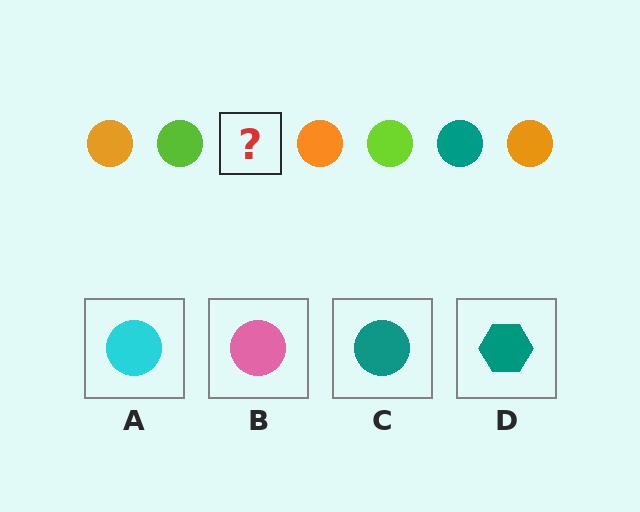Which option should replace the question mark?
Option C.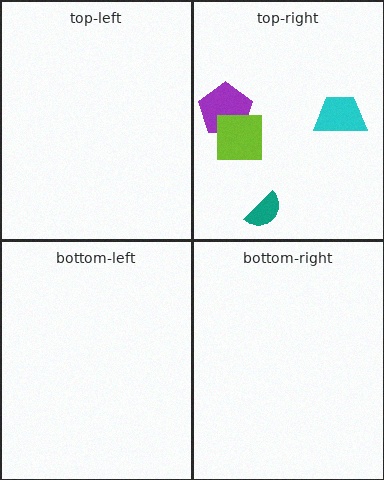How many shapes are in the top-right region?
4.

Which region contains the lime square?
The top-right region.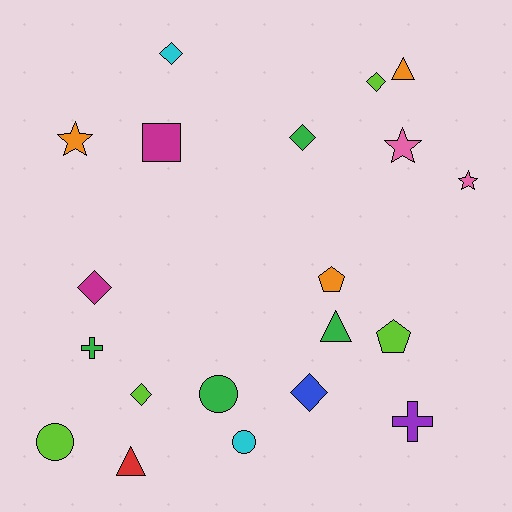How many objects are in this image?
There are 20 objects.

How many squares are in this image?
There is 1 square.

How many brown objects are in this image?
There are no brown objects.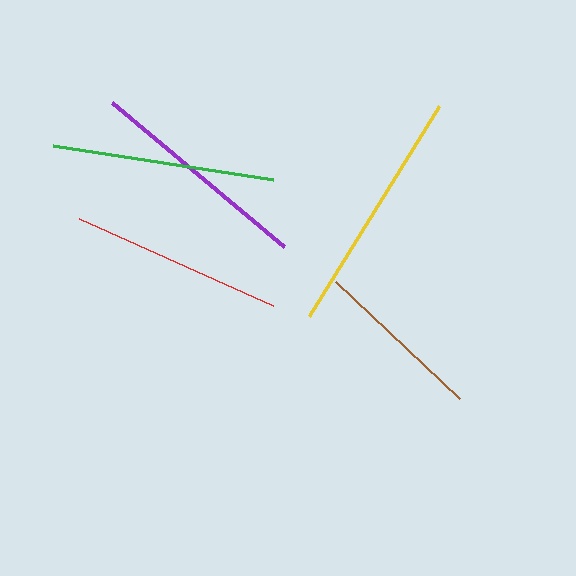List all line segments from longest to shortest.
From longest to shortest: yellow, purple, green, red, brown.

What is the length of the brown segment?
The brown segment is approximately 170 pixels long.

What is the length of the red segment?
The red segment is approximately 213 pixels long.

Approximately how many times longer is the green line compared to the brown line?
The green line is approximately 1.3 times the length of the brown line.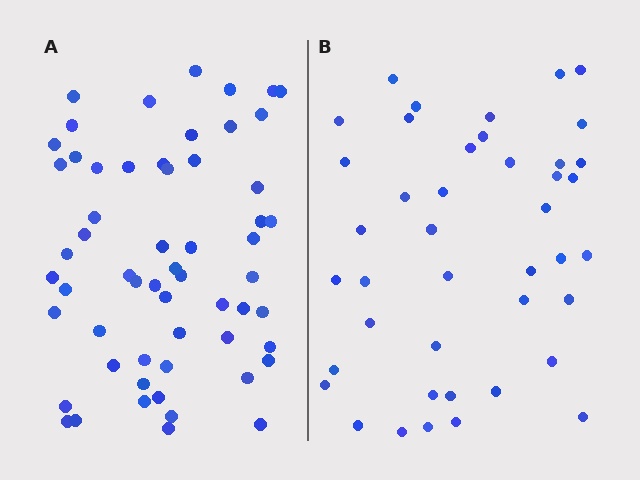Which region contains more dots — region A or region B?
Region A (the left region) has more dots.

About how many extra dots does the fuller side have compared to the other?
Region A has approximately 15 more dots than region B.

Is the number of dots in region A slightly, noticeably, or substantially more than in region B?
Region A has noticeably more, but not dramatically so. The ratio is roughly 1.4 to 1.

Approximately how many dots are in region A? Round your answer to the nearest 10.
About 60 dots. (The exact count is 58, which rounds to 60.)